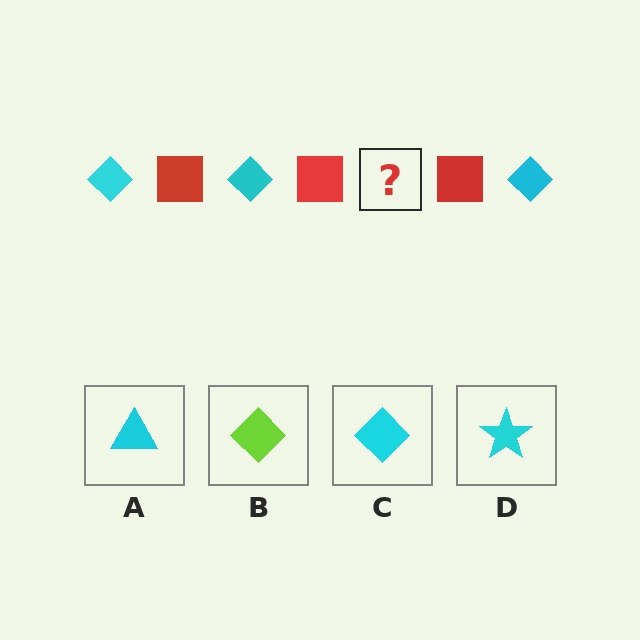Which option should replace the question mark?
Option C.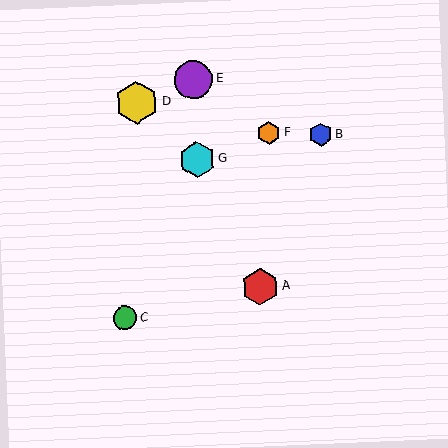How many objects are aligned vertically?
2 objects (E, G) are aligned vertically.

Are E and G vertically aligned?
Yes, both are at x≈194.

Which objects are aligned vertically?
Objects E, G are aligned vertically.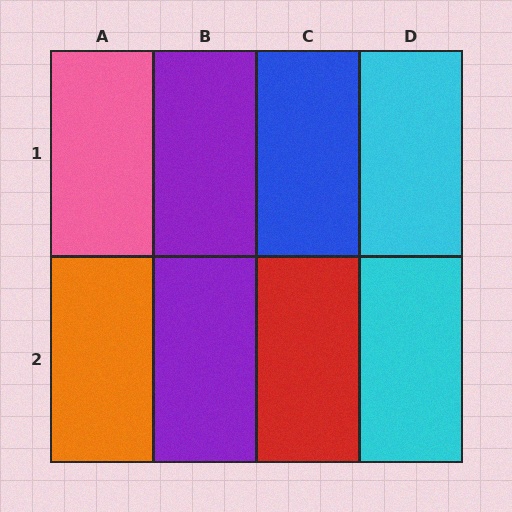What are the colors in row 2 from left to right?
Orange, purple, red, cyan.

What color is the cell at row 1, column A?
Pink.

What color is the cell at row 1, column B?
Purple.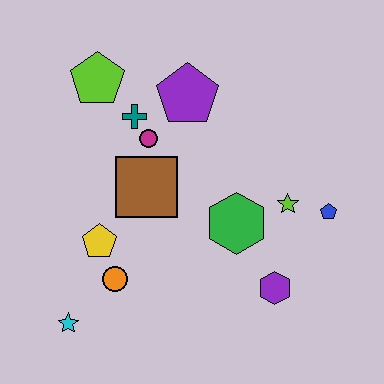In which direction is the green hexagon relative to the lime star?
The green hexagon is to the left of the lime star.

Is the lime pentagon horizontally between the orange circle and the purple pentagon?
No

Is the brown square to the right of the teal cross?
Yes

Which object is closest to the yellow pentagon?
The orange circle is closest to the yellow pentagon.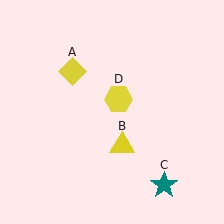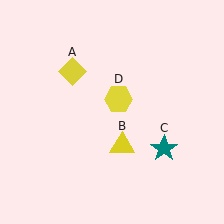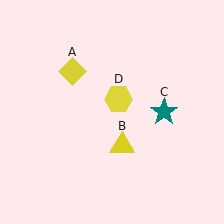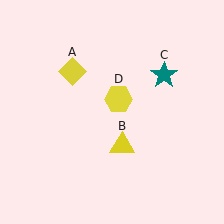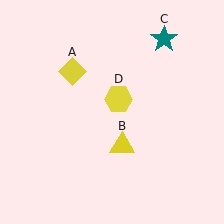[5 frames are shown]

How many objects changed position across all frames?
1 object changed position: teal star (object C).